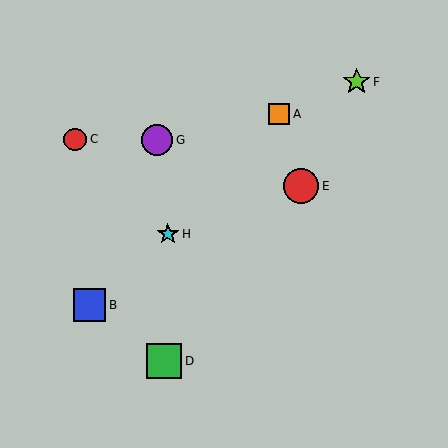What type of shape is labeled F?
Shape F is a lime star.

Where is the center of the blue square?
The center of the blue square is at (89, 305).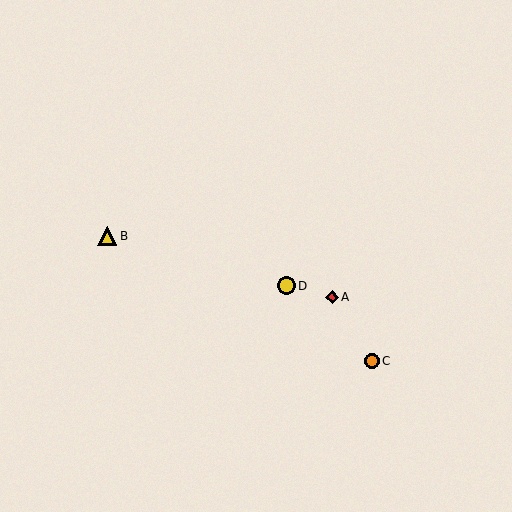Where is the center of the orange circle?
The center of the orange circle is at (372, 361).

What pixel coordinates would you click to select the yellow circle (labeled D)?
Click at (286, 286) to select the yellow circle D.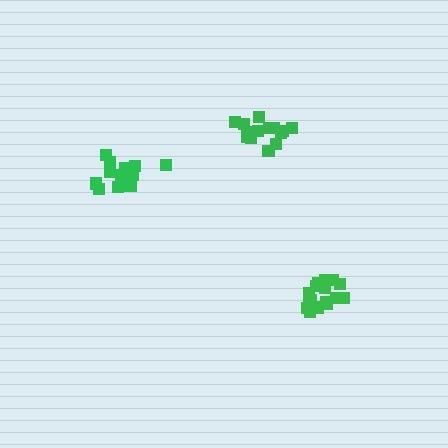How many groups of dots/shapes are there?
There are 3 groups.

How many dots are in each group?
Group 1: 17 dots, Group 2: 18 dots, Group 3: 14 dots (49 total).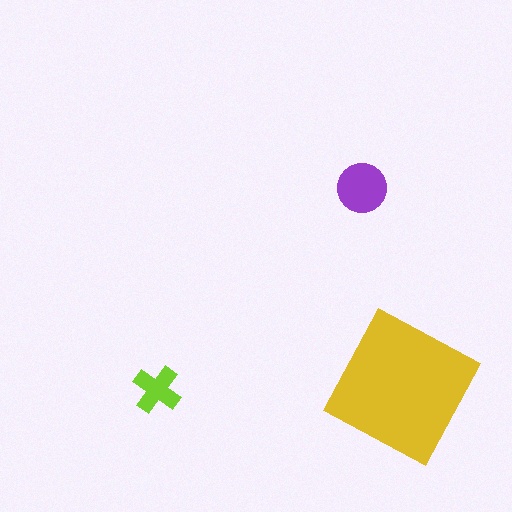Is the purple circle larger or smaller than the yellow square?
Smaller.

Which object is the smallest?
The lime cross.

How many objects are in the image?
There are 3 objects in the image.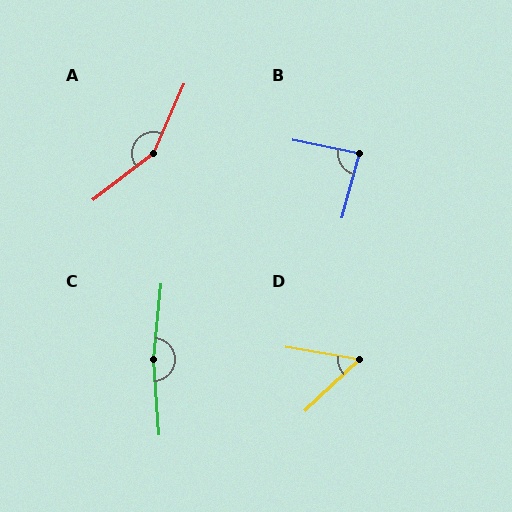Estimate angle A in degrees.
Approximately 151 degrees.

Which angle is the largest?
C, at approximately 170 degrees.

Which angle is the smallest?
D, at approximately 53 degrees.